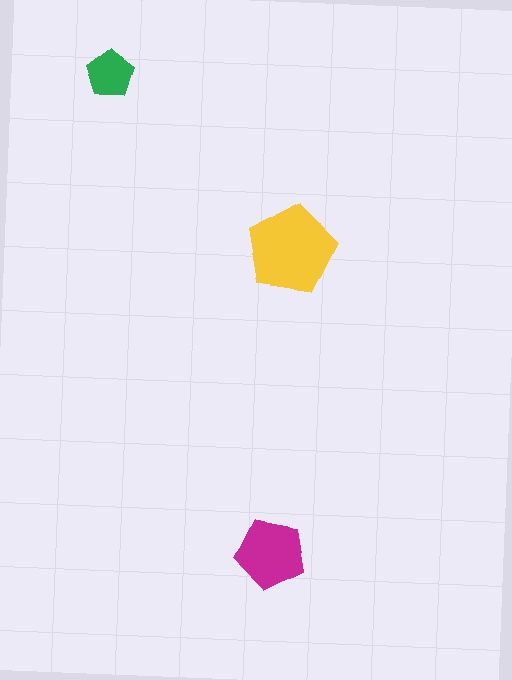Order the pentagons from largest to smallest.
the yellow one, the magenta one, the green one.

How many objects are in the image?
There are 3 objects in the image.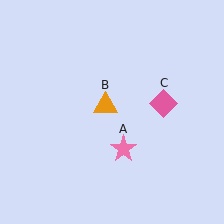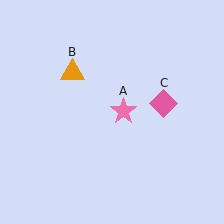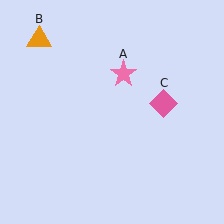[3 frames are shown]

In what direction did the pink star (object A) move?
The pink star (object A) moved up.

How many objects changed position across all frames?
2 objects changed position: pink star (object A), orange triangle (object B).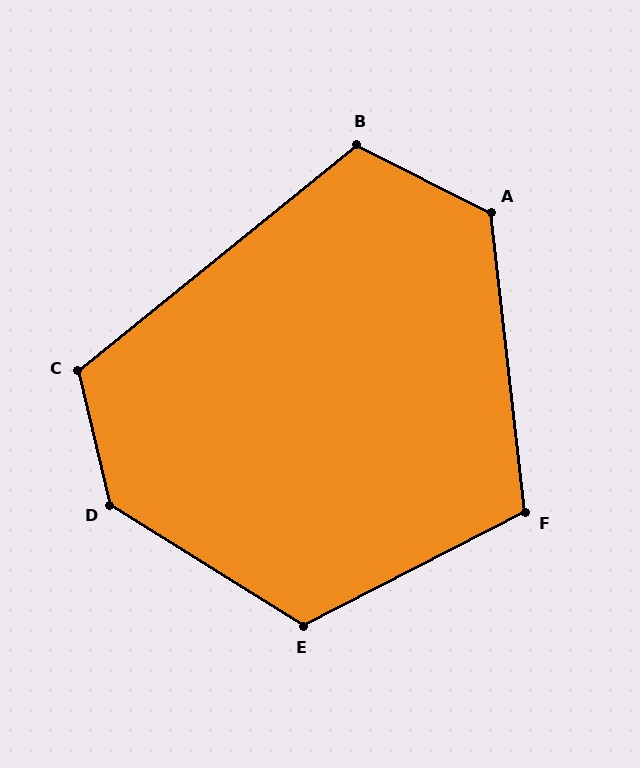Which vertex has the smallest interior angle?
F, at approximately 111 degrees.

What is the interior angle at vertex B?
Approximately 114 degrees (obtuse).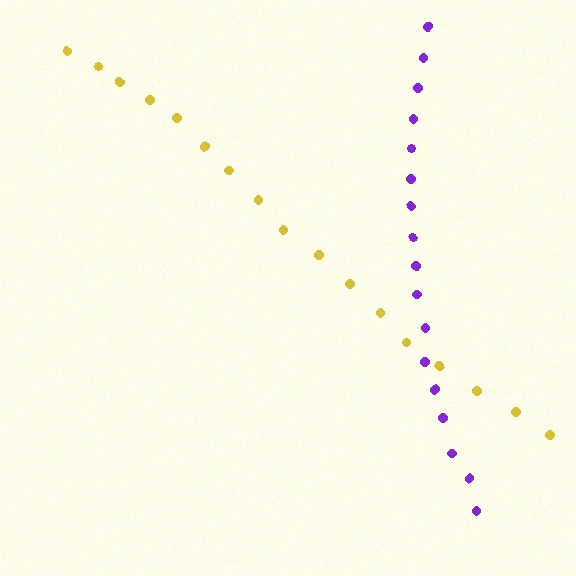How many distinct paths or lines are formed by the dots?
There are 2 distinct paths.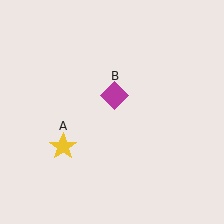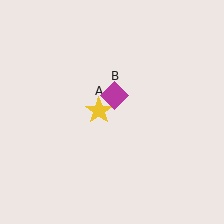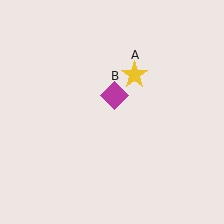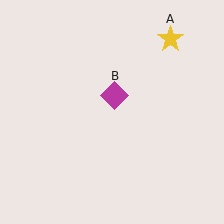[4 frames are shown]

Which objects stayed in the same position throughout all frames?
Magenta diamond (object B) remained stationary.